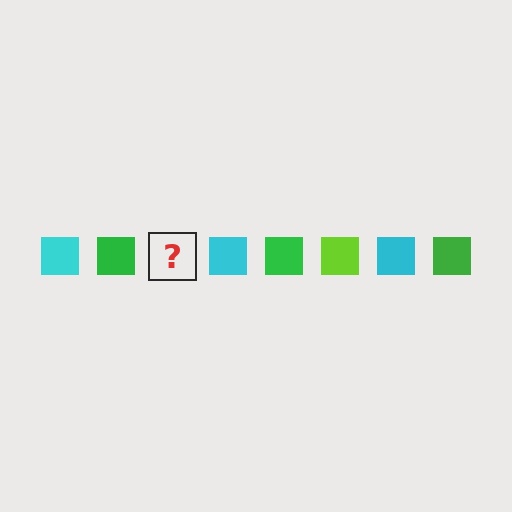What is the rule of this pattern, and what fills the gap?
The rule is that the pattern cycles through cyan, green, lime squares. The gap should be filled with a lime square.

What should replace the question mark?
The question mark should be replaced with a lime square.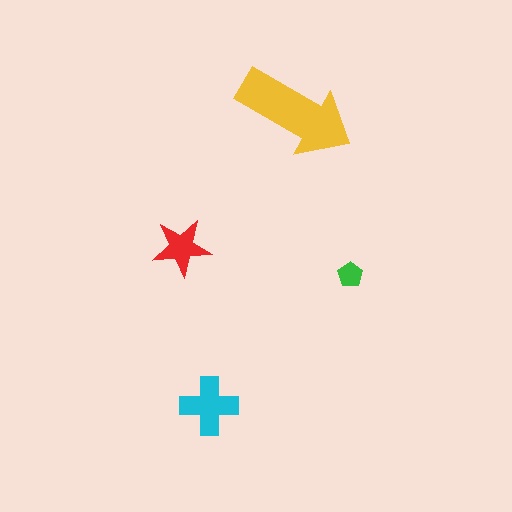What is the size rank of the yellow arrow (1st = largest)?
1st.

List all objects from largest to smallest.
The yellow arrow, the cyan cross, the red star, the green pentagon.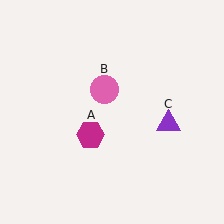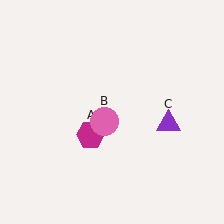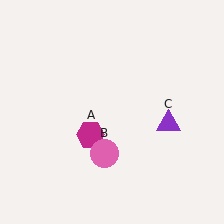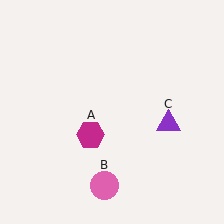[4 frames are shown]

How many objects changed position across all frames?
1 object changed position: pink circle (object B).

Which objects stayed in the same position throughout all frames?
Magenta hexagon (object A) and purple triangle (object C) remained stationary.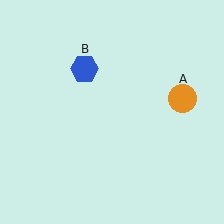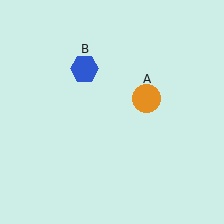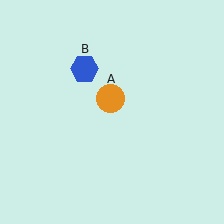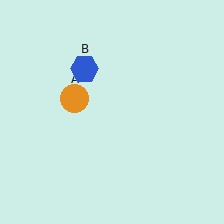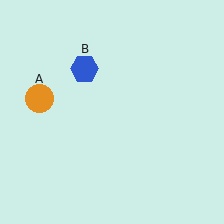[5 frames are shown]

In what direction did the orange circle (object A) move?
The orange circle (object A) moved left.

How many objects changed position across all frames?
1 object changed position: orange circle (object A).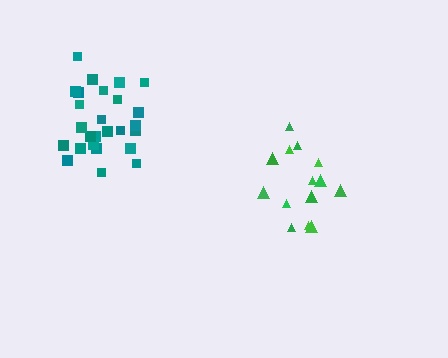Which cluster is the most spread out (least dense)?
Green.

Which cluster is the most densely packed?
Teal.